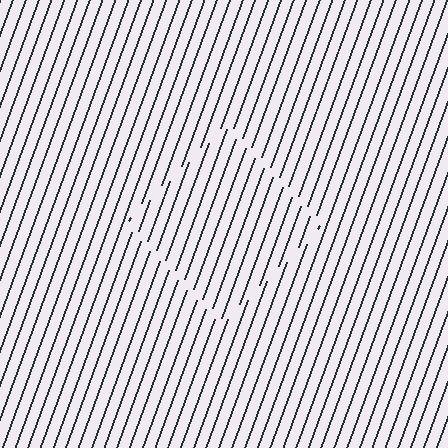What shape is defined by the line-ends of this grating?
An illusory square. The interior of the shape contains the same grating, shifted by half a period — the contour is defined by the phase discontinuity where line-ends from the inner and outer gratings abut.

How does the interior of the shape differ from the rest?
The interior of the shape contains the same grating, shifted by half a period — the contour is defined by the phase discontinuity where line-ends from the inner and outer gratings abut.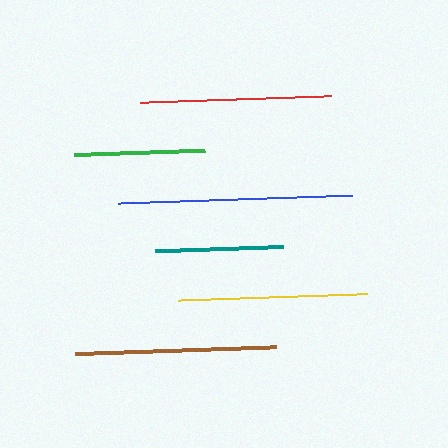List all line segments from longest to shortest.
From longest to shortest: blue, brown, red, yellow, green, teal.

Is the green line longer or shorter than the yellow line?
The yellow line is longer than the green line.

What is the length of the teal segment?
The teal segment is approximately 127 pixels long.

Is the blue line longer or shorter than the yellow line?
The blue line is longer than the yellow line.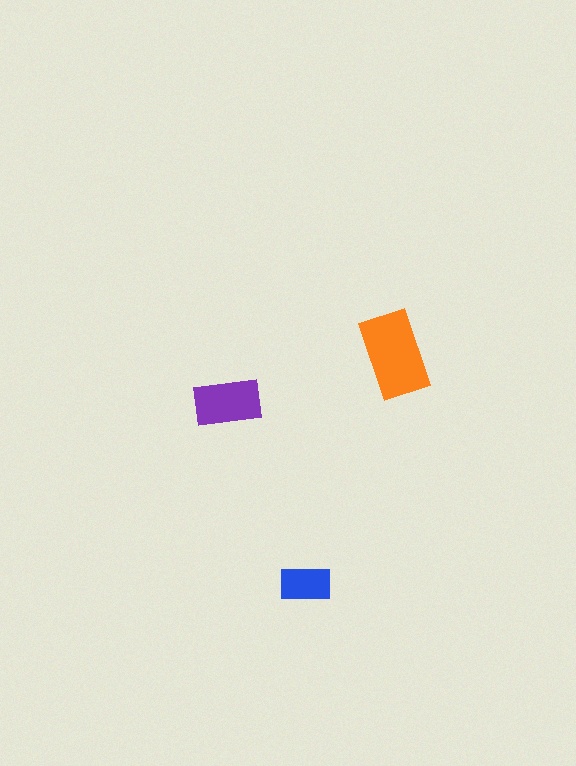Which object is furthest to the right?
The orange rectangle is rightmost.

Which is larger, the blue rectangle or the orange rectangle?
The orange one.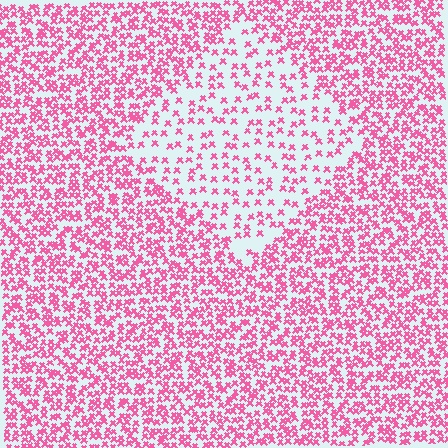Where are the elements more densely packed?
The elements are more densely packed outside the diamond boundary.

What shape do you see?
I see a diamond.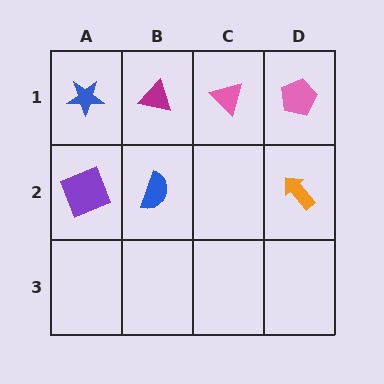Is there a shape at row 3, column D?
No, that cell is empty.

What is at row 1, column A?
A blue star.